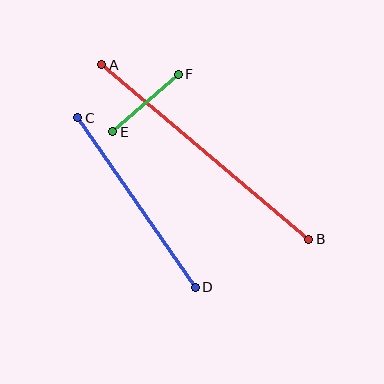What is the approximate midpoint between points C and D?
The midpoint is at approximately (136, 202) pixels.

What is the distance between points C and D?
The distance is approximately 206 pixels.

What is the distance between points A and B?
The distance is approximately 271 pixels.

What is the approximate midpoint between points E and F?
The midpoint is at approximately (145, 103) pixels.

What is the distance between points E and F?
The distance is approximately 87 pixels.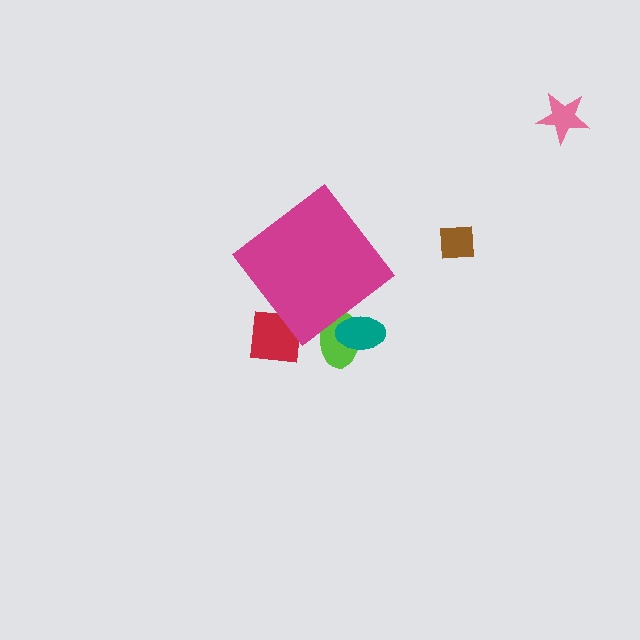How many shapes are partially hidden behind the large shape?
3 shapes are partially hidden.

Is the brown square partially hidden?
No, the brown square is fully visible.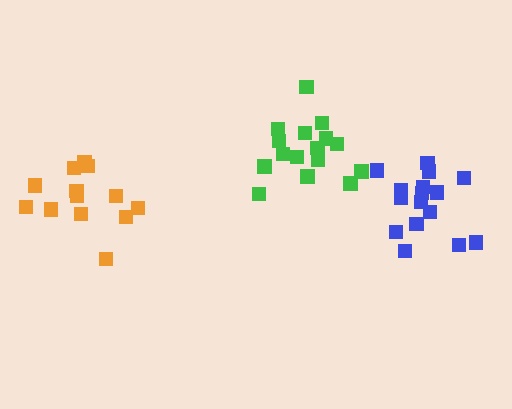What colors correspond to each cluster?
The clusters are colored: green, orange, blue.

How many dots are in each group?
Group 1: 16 dots, Group 2: 13 dots, Group 3: 16 dots (45 total).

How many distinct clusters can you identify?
There are 3 distinct clusters.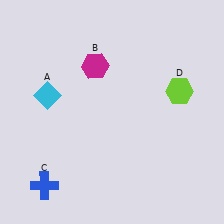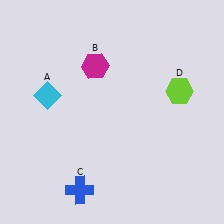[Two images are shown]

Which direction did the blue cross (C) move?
The blue cross (C) moved right.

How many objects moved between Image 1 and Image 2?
1 object moved between the two images.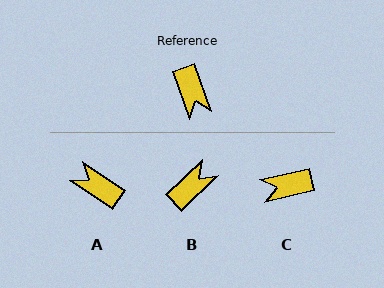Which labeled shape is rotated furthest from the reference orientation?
A, about 143 degrees away.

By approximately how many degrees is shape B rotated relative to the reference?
Approximately 115 degrees counter-clockwise.